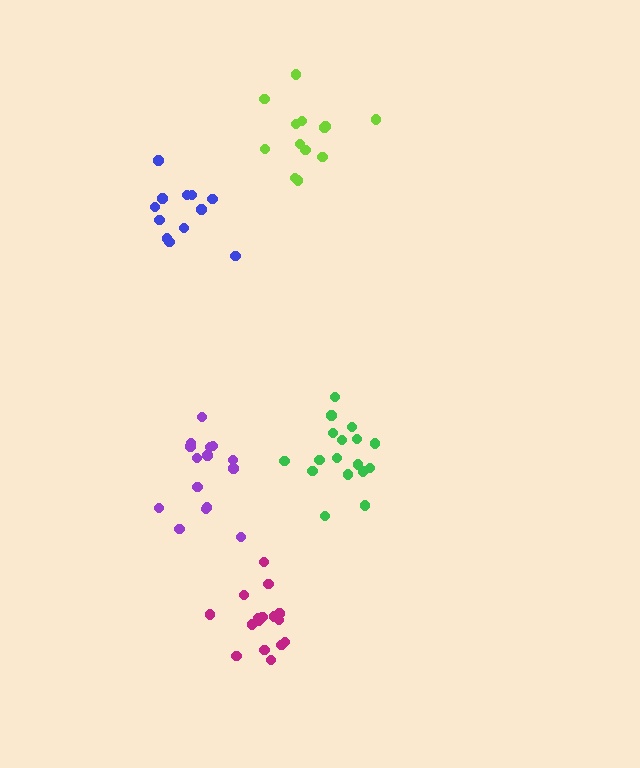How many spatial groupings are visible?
There are 5 spatial groupings.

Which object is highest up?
The lime cluster is topmost.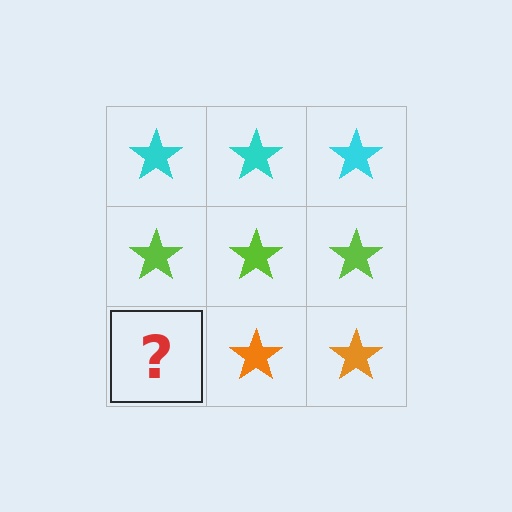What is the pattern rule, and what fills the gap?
The rule is that each row has a consistent color. The gap should be filled with an orange star.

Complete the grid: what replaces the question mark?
The question mark should be replaced with an orange star.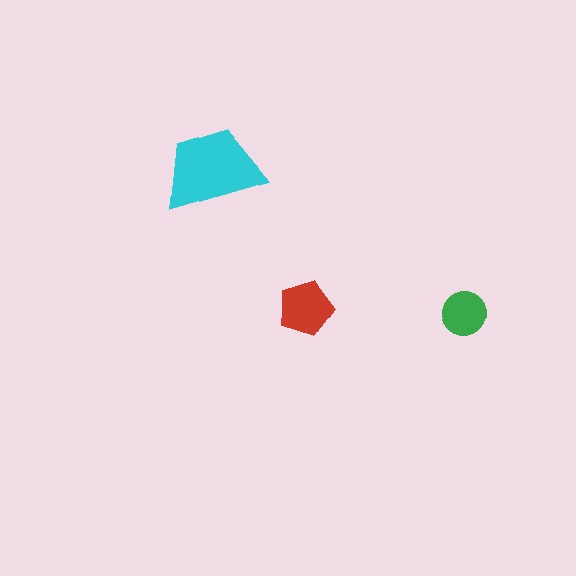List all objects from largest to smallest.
The cyan trapezoid, the red pentagon, the green circle.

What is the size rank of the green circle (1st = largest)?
3rd.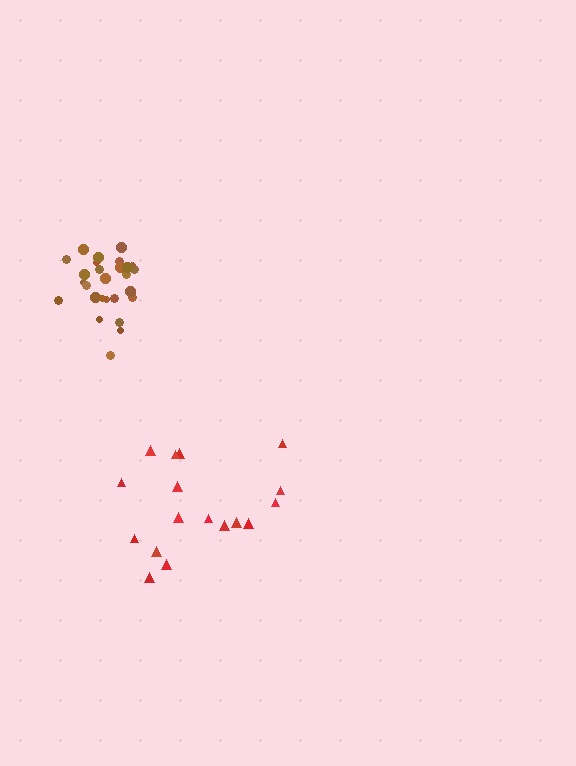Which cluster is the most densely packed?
Brown.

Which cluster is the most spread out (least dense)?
Red.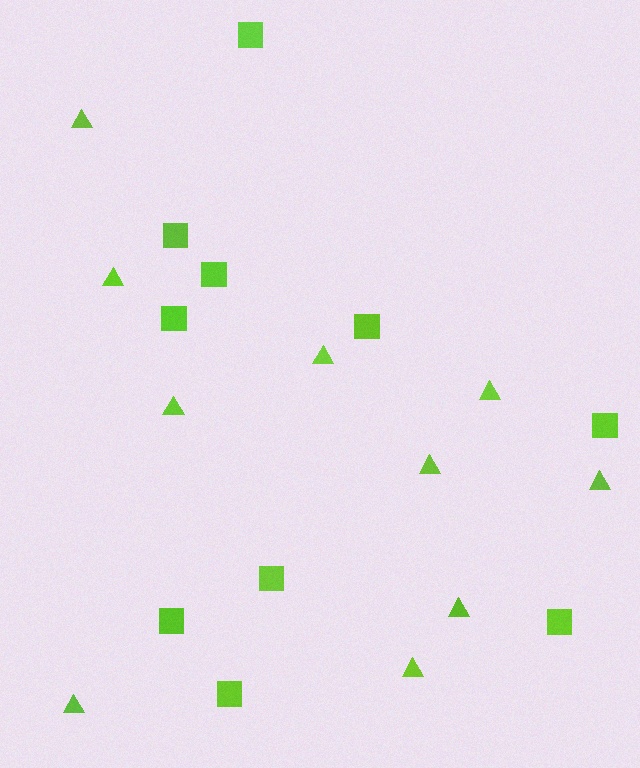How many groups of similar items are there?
There are 2 groups: one group of squares (10) and one group of triangles (10).